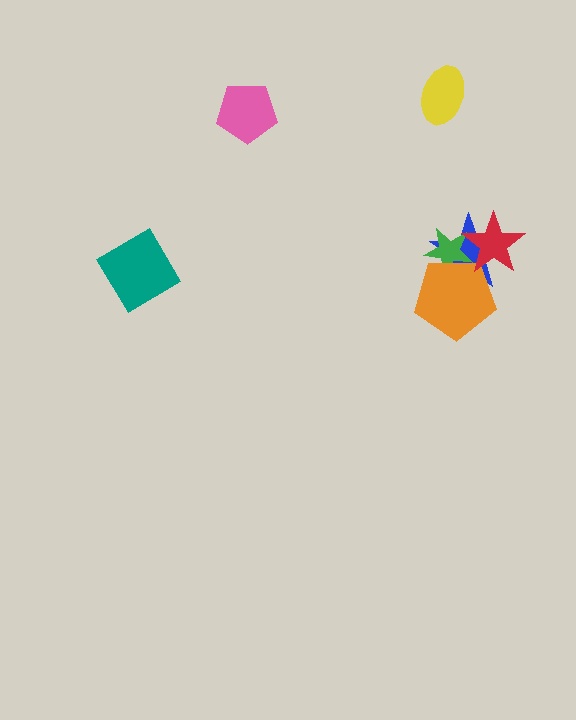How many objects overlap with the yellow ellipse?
0 objects overlap with the yellow ellipse.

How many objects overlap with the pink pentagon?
0 objects overlap with the pink pentagon.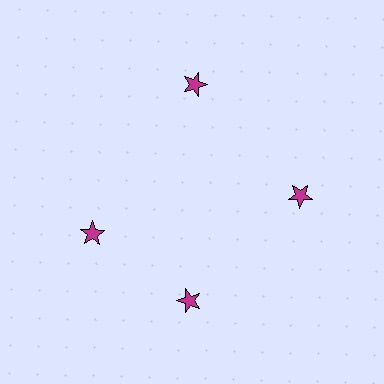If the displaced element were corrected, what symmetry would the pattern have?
It would have 4-fold rotational symmetry — the pattern would map onto itself every 90 degrees.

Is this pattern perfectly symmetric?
No. The 4 magenta stars are arranged in a ring, but one element near the 9 o'clock position is rotated out of alignment along the ring, breaking the 4-fold rotational symmetry.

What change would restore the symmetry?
The symmetry would be restored by rotating it back into even spacing with its neighbors so that all 4 stars sit at equal angles and equal distance from the center.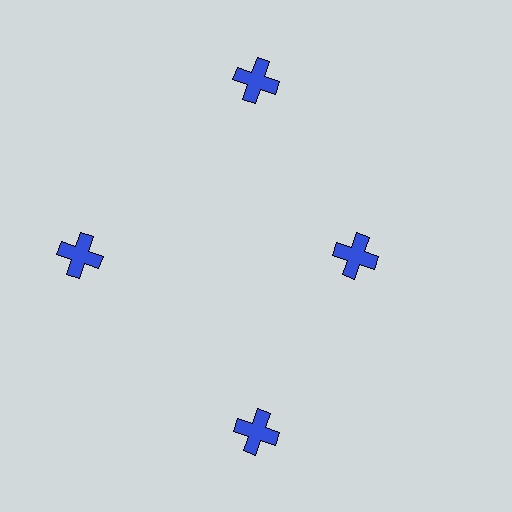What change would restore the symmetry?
The symmetry would be restored by moving it outward, back onto the ring so that all 4 crosses sit at equal angles and equal distance from the center.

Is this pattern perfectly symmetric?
No. The 4 blue crosses are arranged in a ring, but one element near the 3 o'clock position is pulled inward toward the center, breaking the 4-fold rotational symmetry.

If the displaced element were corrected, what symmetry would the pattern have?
It would have 4-fold rotational symmetry — the pattern would map onto itself every 90 degrees.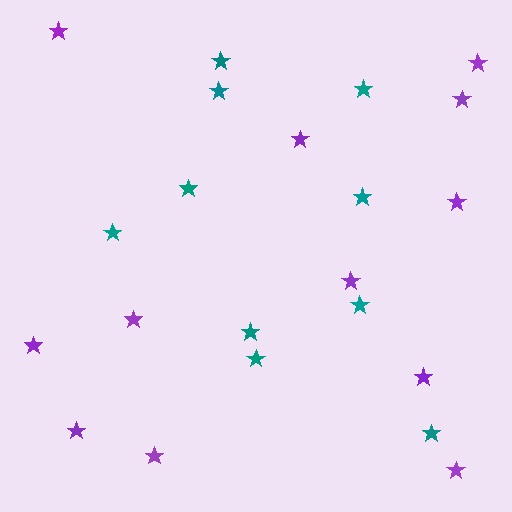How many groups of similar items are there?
There are 2 groups: one group of purple stars (12) and one group of teal stars (10).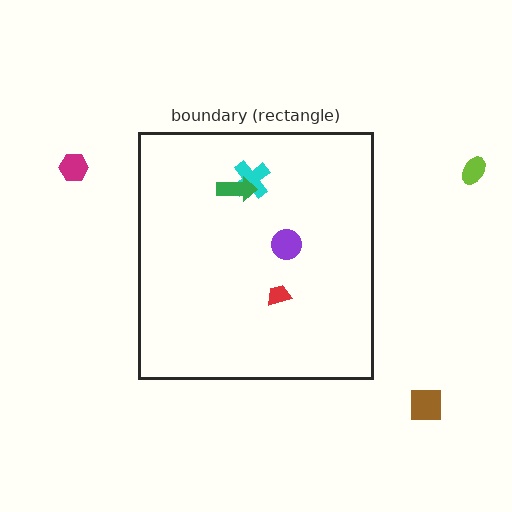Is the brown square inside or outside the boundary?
Outside.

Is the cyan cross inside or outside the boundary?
Inside.